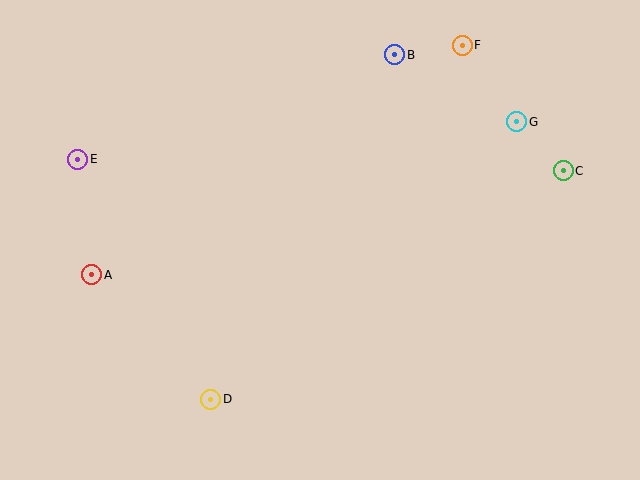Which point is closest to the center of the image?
Point D at (211, 399) is closest to the center.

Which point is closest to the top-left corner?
Point E is closest to the top-left corner.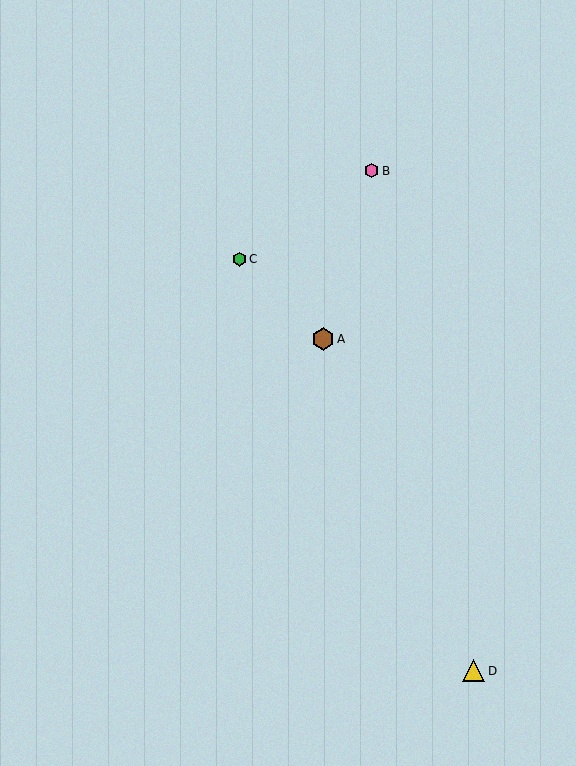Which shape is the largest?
The brown hexagon (labeled A) is the largest.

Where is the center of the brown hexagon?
The center of the brown hexagon is at (323, 339).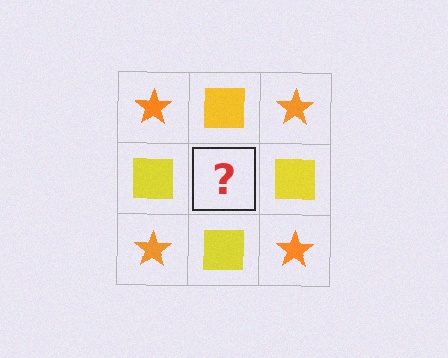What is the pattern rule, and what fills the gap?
The rule is that it alternates orange star and yellow square in a checkerboard pattern. The gap should be filled with an orange star.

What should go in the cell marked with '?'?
The missing cell should contain an orange star.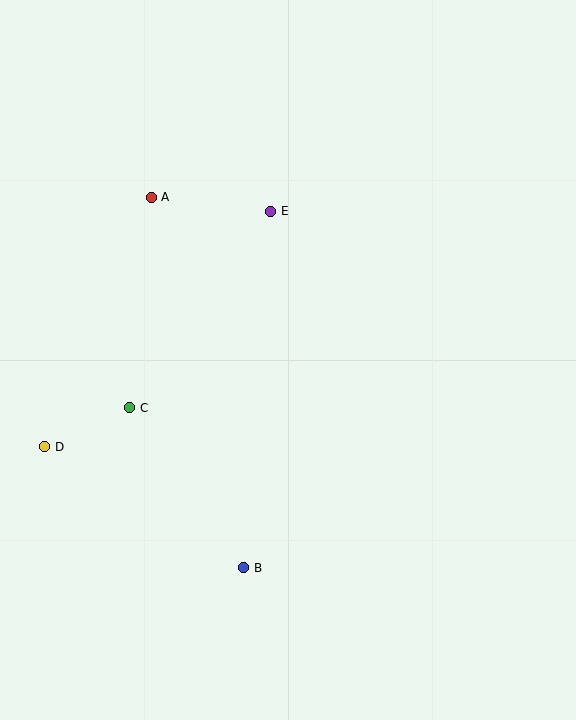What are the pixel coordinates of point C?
Point C is at (130, 408).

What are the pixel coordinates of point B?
Point B is at (244, 568).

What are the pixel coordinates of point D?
Point D is at (45, 447).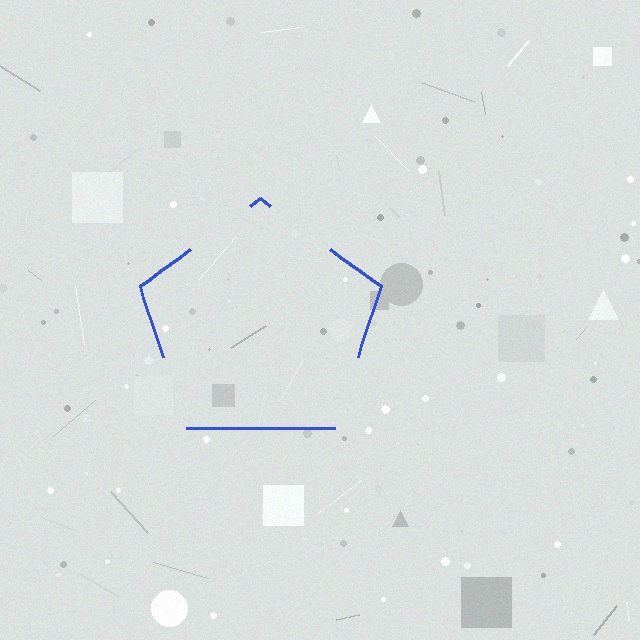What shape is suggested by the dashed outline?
The dashed outline suggests a pentagon.